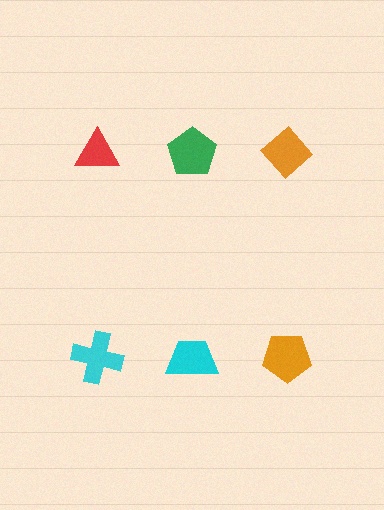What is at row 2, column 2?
A cyan trapezoid.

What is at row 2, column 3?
An orange pentagon.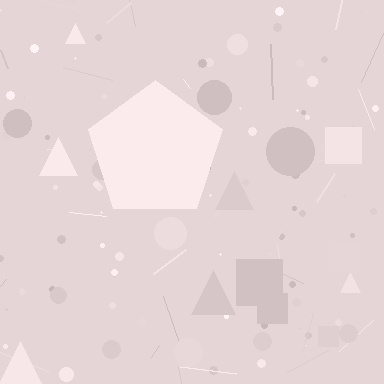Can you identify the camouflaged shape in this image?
The camouflaged shape is a pentagon.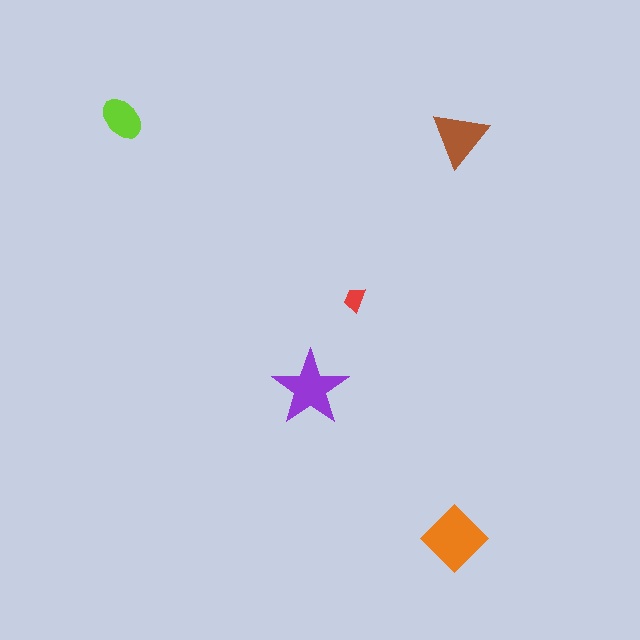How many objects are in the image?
There are 5 objects in the image.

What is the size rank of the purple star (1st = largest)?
2nd.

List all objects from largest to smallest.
The orange diamond, the purple star, the brown triangle, the lime ellipse, the red trapezoid.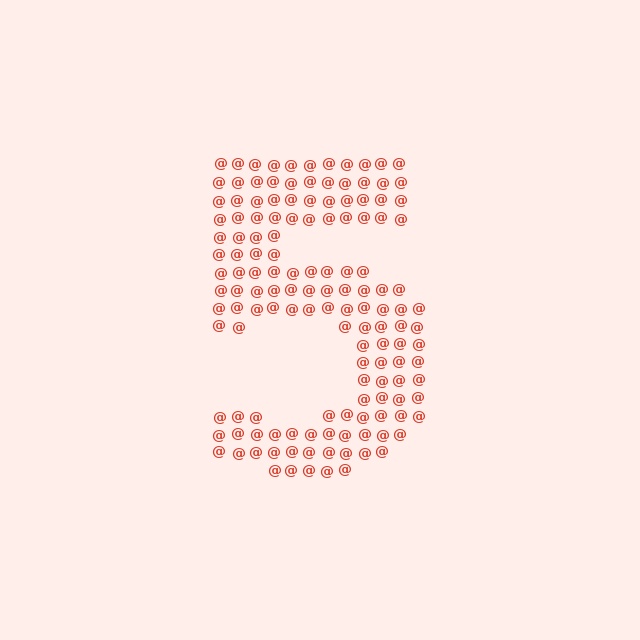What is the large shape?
The large shape is the digit 5.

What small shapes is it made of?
It is made of small at signs.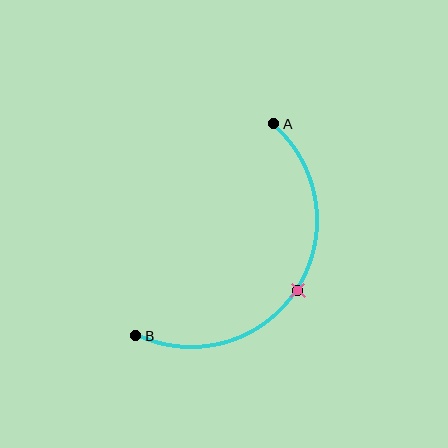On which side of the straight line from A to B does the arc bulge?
The arc bulges to the right of the straight line connecting A and B.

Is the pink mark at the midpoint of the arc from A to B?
Yes. The pink mark lies on the arc at equal arc-length from both A and B — it is the arc midpoint.